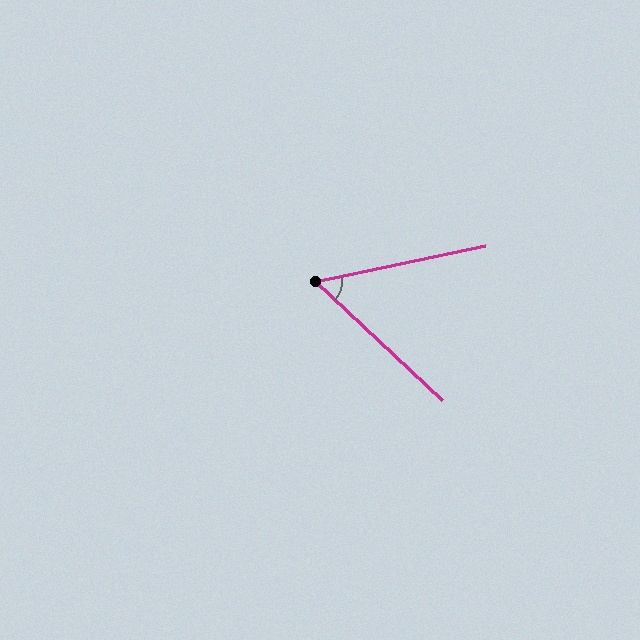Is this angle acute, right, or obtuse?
It is acute.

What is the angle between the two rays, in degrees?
Approximately 55 degrees.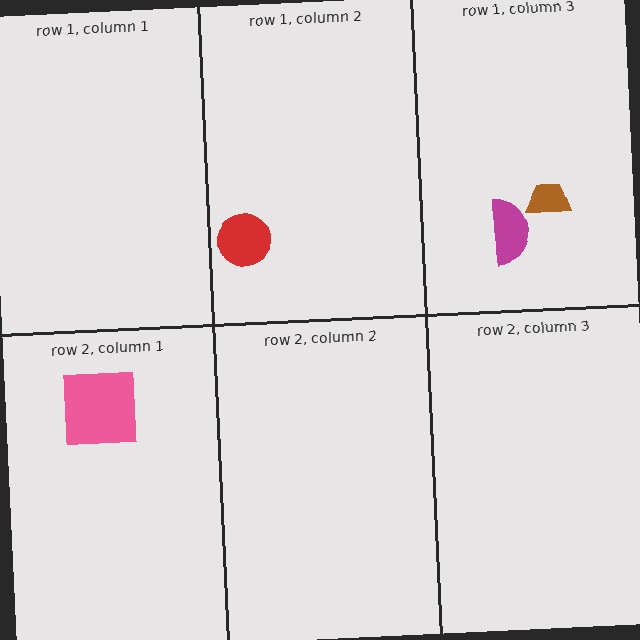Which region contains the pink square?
The row 2, column 1 region.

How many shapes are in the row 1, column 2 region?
1.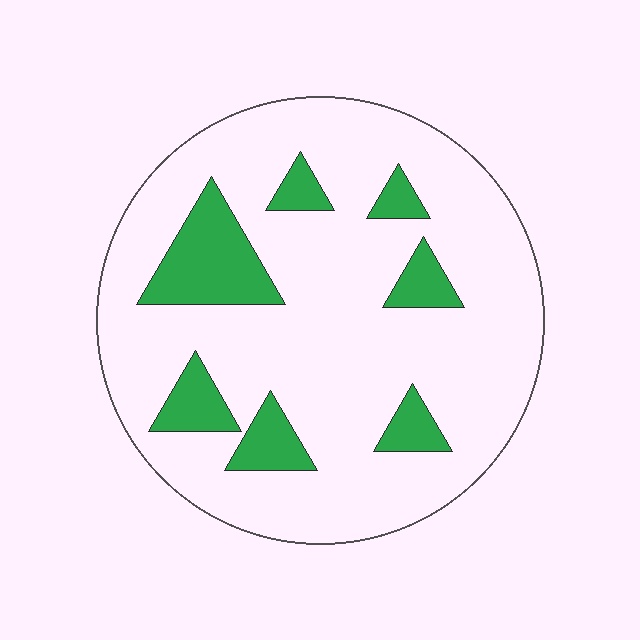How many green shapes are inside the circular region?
7.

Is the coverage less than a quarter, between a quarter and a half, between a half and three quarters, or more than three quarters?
Less than a quarter.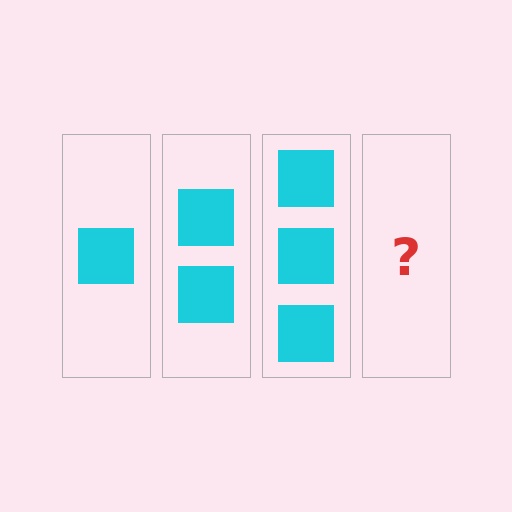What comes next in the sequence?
The next element should be 4 squares.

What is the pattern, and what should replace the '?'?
The pattern is that each step adds one more square. The '?' should be 4 squares.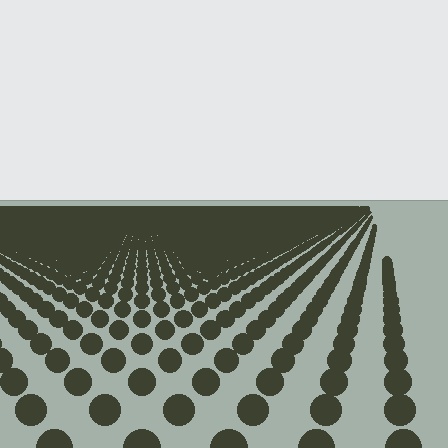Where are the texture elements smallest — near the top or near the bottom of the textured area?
Near the top.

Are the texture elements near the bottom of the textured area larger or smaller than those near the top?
Larger. Near the bottom, elements are closer to the viewer and appear at a bigger on-screen size.